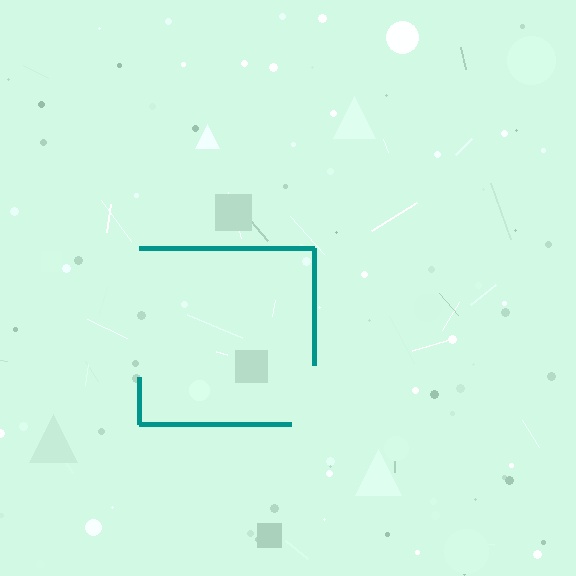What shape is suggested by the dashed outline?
The dashed outline suggests a square.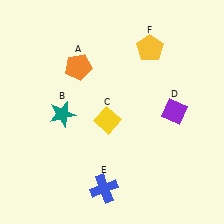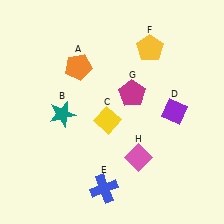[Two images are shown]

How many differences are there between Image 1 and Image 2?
There are 2 differences between the two images.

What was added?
A magenta pentagon (G), a pink diamond (H) were added in Image 2.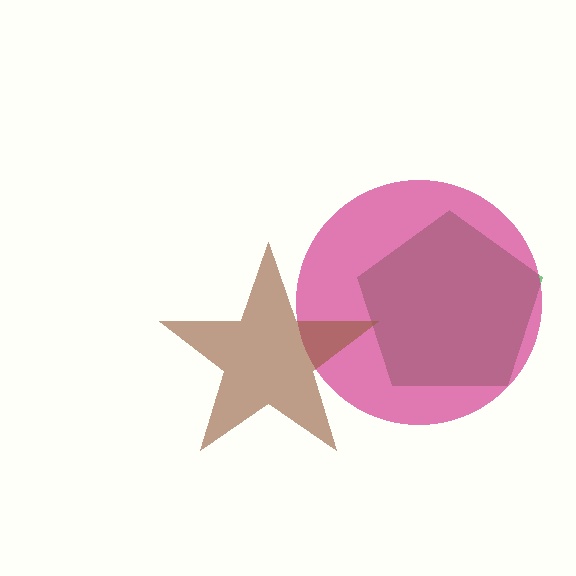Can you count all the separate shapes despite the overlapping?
Yes, there are 3 separate shapes.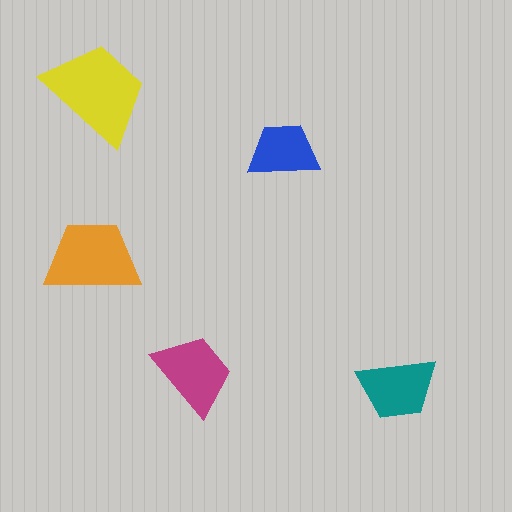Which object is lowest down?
The teal trapezoid is bottommost.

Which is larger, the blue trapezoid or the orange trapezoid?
The orange one.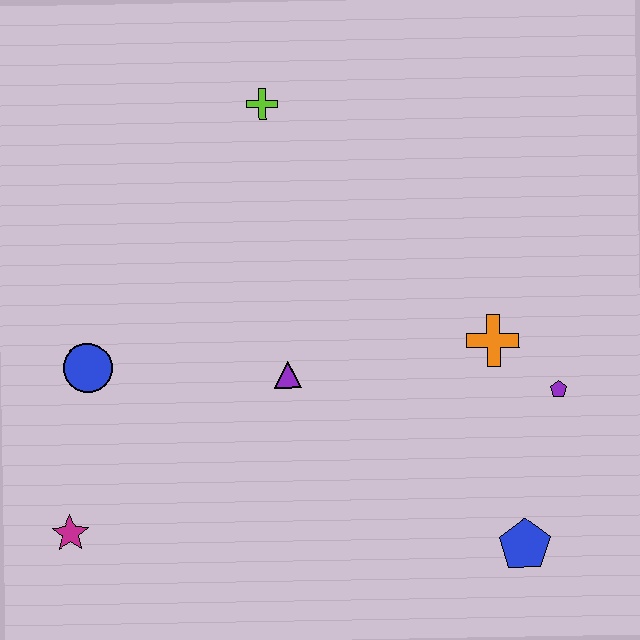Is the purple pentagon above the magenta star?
Yes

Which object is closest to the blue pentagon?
The purple pentagon is closest to the blue pentagon.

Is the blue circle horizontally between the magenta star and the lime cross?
Yes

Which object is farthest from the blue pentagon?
The lime cross is farthest from the blue pentagon.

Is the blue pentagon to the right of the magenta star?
Yes